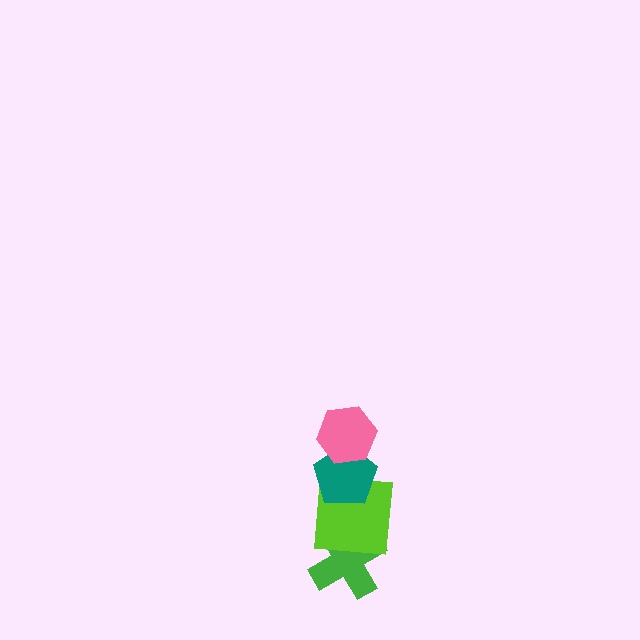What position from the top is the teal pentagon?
The teal pentagon is 2nd from the top.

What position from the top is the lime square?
The lime square is 3rd from the top.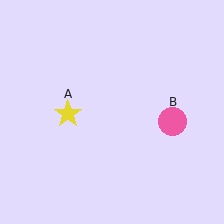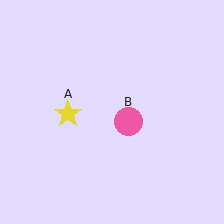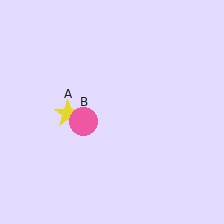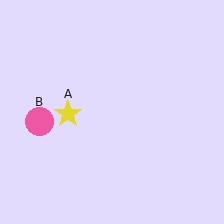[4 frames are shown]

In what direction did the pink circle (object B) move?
The pink circle (object B) moved left.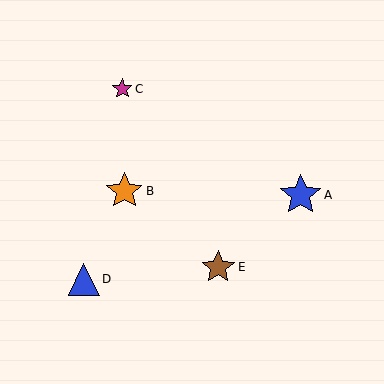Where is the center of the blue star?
The center of the blue star is at (301, 195).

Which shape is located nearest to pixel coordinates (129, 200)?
The orange star (labeled B) at (124, 191) is nearest to that location.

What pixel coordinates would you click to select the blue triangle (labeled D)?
Click at (84, 280) to select the blue triangle D.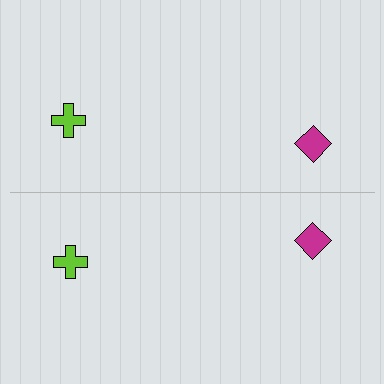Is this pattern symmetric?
Yes, this pattern has bilateral (reflection) symmetry.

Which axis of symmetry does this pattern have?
The pattern has a horizontal axis of symmetry running through the center of the image.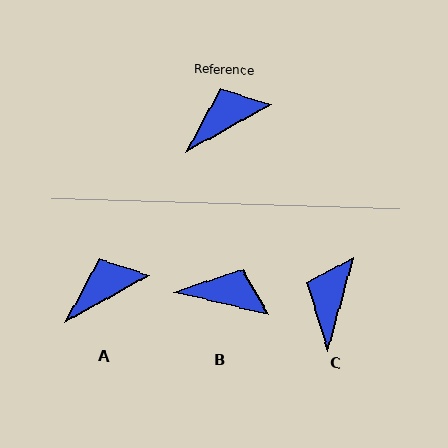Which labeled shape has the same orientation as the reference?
A.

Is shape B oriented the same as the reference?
No, it is off by about 43 degrees.